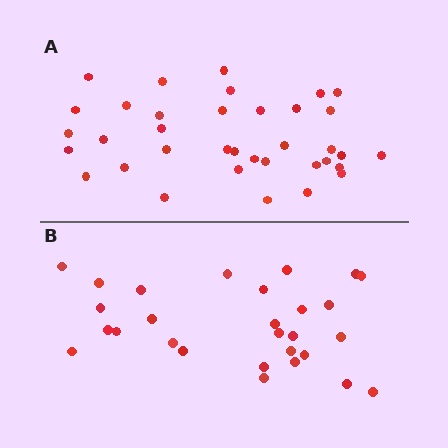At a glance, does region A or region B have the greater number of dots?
Region A (the top region) has more dots.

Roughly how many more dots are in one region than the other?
Region A has roughly 8 or so more dots than region B.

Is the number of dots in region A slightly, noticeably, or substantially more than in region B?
Region A has noticeably more, but not dramatically so. The ratio is roughly 1.3 to 1.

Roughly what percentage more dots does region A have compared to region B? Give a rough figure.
About 30% more.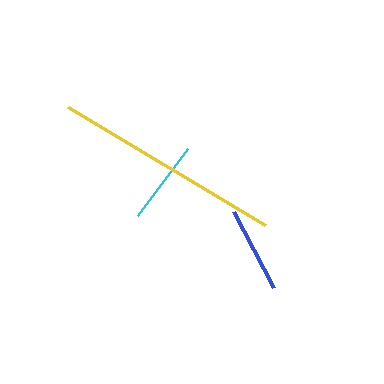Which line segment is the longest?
The yellow line is the longest at approximately 230 pixels.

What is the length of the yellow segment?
The yellow segment is approximately 230 pixels long.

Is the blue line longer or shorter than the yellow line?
The yellow line is longer than the blue line.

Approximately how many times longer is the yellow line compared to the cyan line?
The yellow line is approximately 2.7 times the length of the cyan line.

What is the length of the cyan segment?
The cyan segment is approximately 84 pixels long.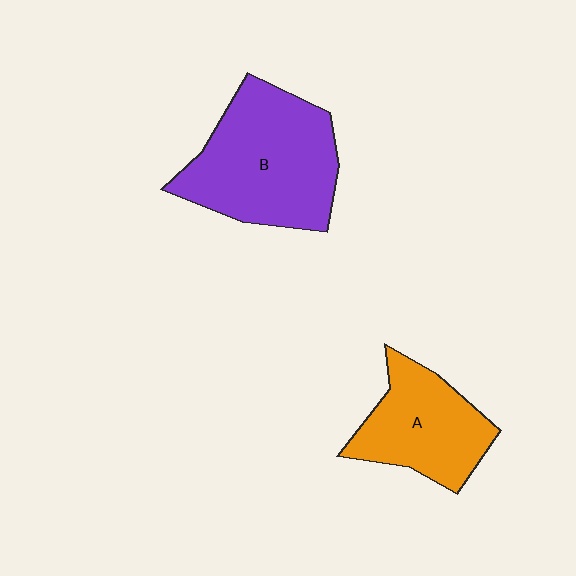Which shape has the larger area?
Shape B (purple).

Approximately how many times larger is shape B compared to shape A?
Approximately 1.5 times.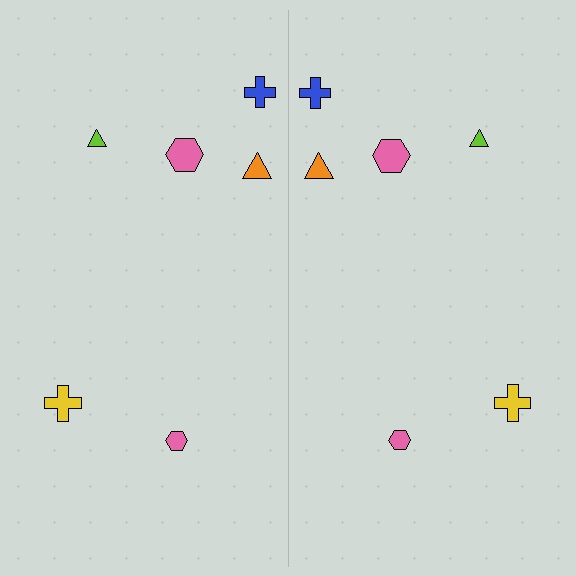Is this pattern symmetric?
Yes, this pattern has bilateral (reflection) symmetry.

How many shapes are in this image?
There are 12 shapes in this image.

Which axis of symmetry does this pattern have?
The pattern has a vertical axis of symmetry running through the center of the image.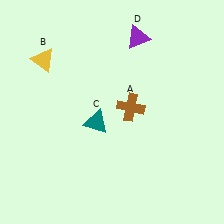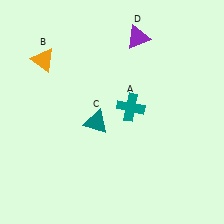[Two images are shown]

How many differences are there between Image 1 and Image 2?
There are 2 differences between the two images.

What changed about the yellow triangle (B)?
In Image 1, B is yellow. In Image 2, it changed to orange.